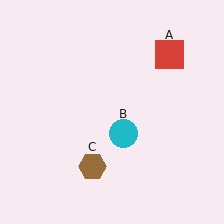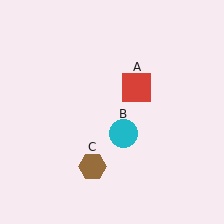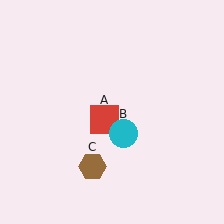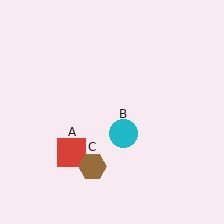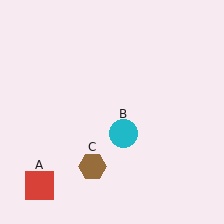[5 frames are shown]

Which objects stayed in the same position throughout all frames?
Cyan circle (object B) and brown hexagon (object C) remained stationary.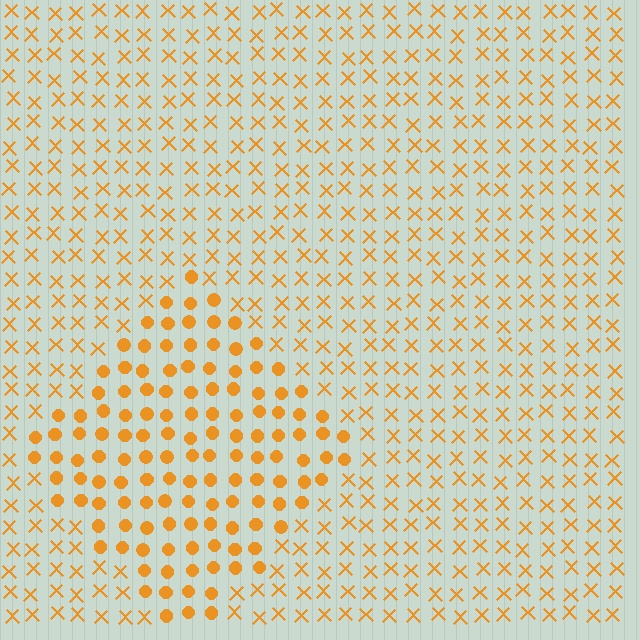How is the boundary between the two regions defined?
The boundary is defined by a change in element shape: circles inside vs. X marks outside. All elements share the same color and spacing.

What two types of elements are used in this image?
The image uses circles inside the diamond region and X marks outside it.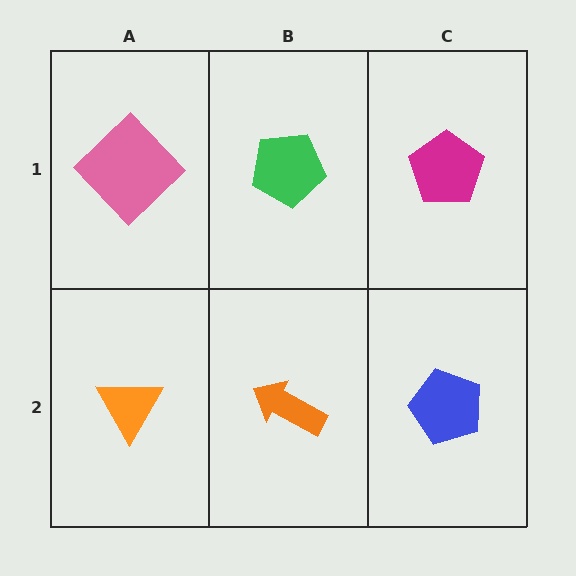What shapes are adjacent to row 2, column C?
A magenta pentagon (row 1, column C), an orange arrow (row 2, column B).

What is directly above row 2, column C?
A magenta pentagon.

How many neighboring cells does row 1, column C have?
2.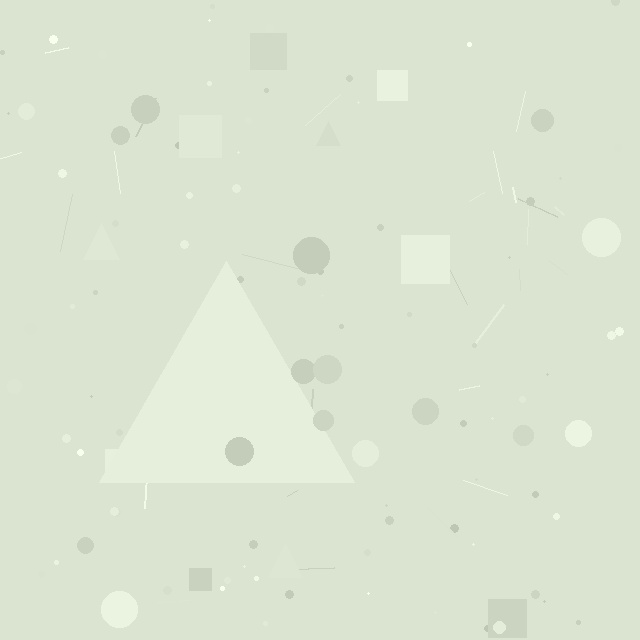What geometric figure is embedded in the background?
A triangle is embedded in the background.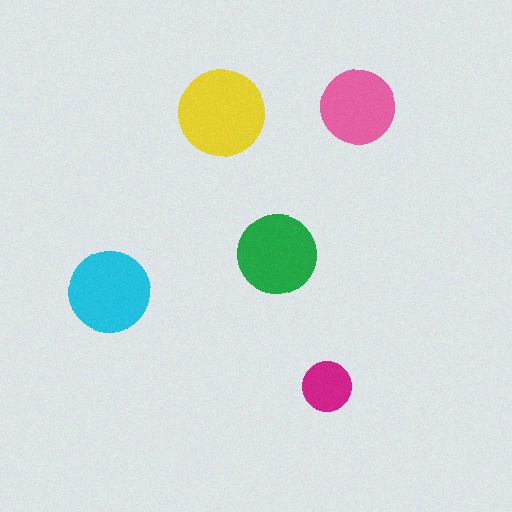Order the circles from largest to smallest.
the yellow one, the cyan one, the green one, the pink one, the magenta one.